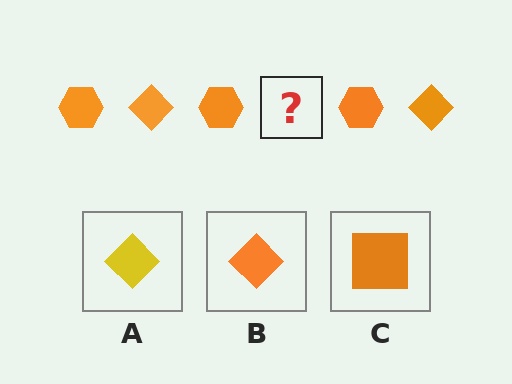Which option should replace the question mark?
Option B.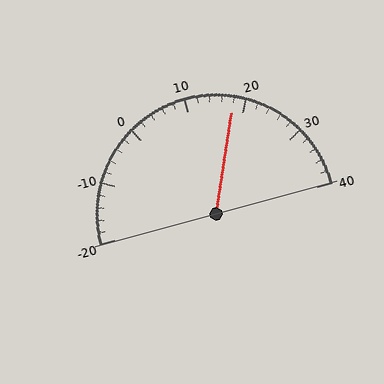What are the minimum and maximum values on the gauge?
The gauge ranges from -20 to 40.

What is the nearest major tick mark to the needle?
The nearest major tick mark is 20.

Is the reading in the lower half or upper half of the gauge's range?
The reading is in the upper half of the range (-20 to 40).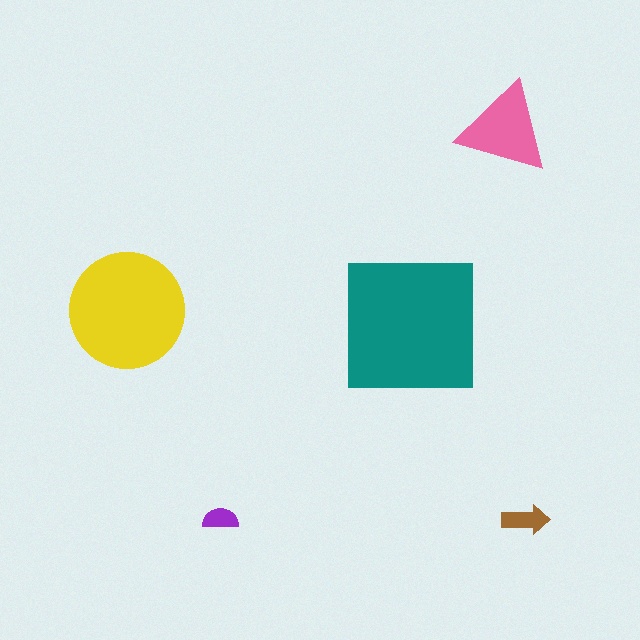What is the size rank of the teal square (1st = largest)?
1st.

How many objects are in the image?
There are 5 objects in the image.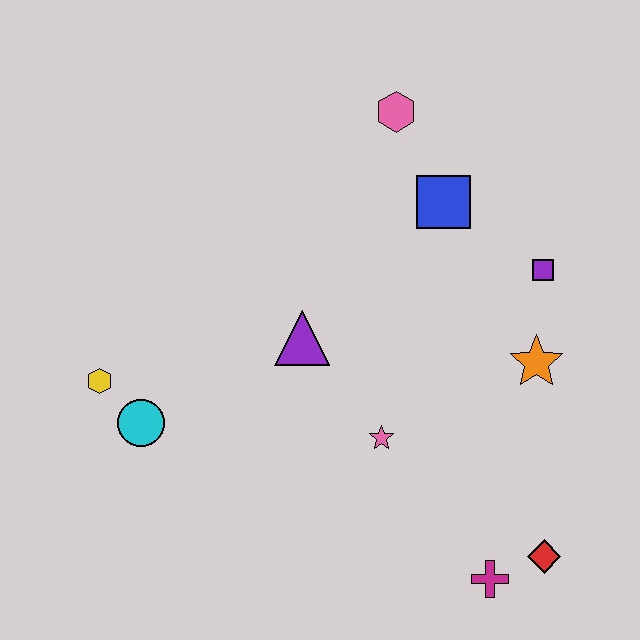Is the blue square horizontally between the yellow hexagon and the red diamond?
Yes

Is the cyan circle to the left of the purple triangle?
Yes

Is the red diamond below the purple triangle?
Yes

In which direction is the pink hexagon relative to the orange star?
The pink hexagon is above the orange star.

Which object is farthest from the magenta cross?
The pink hexagon is farthest from the magenta cross.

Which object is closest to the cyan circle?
The yellow hexagon is closest to the cyan circle.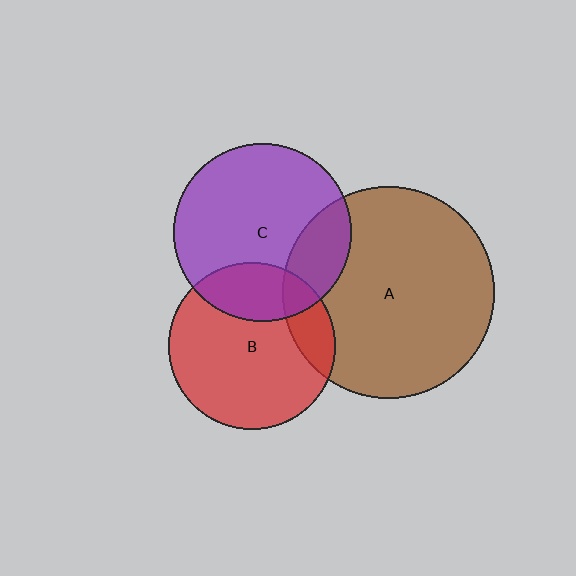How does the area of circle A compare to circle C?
Approximately 1.4 times.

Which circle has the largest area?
Circle A (brown).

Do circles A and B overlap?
Yes.